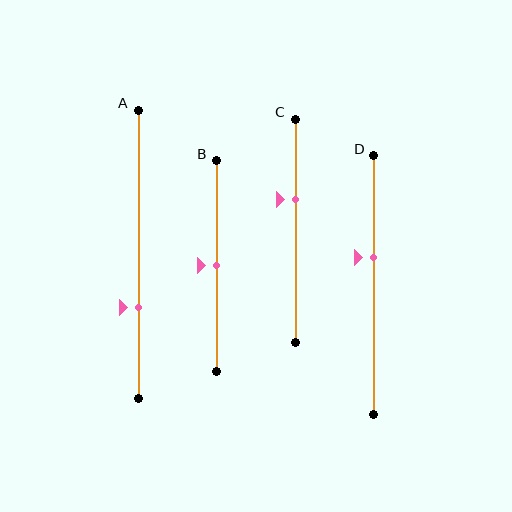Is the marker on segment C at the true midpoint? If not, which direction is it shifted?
No, the marker on segment C is shifted upward by about 14% of the segment length.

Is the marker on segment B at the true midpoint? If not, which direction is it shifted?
Yes, the marker on segment B is at the true midpoint.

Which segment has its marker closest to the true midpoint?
Segment B has its marker closest to the true midpoint.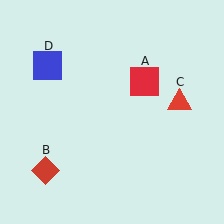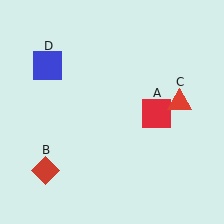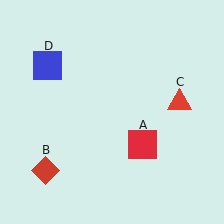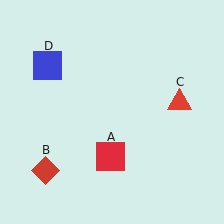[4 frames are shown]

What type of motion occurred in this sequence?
The red square (object A) rotated clockwise around the center of the scene.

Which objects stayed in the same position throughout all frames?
Red diamond (object B) and red triangle (object C) and blue square (object D) remained stationary.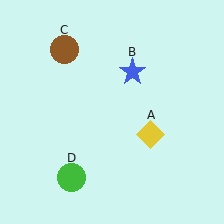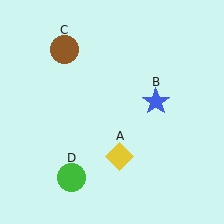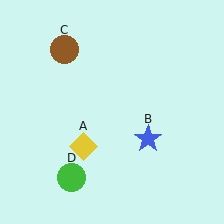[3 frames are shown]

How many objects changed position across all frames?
2 objects changed position: yellow diamond (object A), blue star (object B).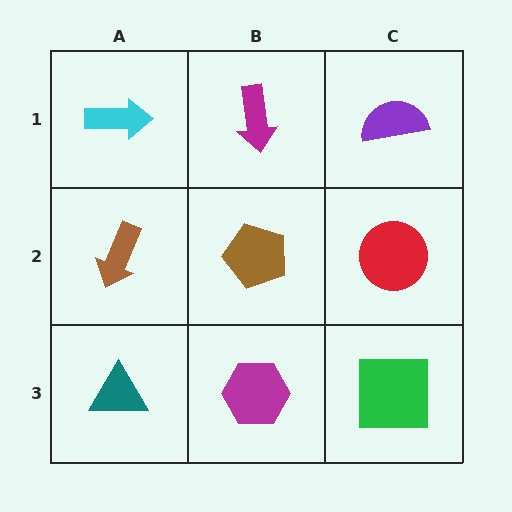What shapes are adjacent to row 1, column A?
A brown arrow (row 2, column A), a magenta arrow (row 1, column B).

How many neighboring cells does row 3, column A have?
2.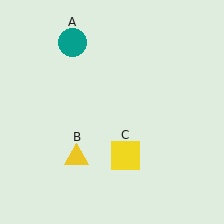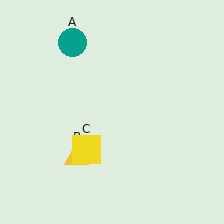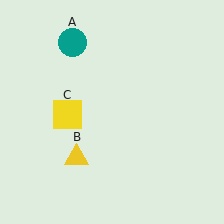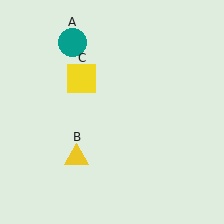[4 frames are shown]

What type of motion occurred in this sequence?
The yellow square (object C) rotated clockwise around the center of the scene.